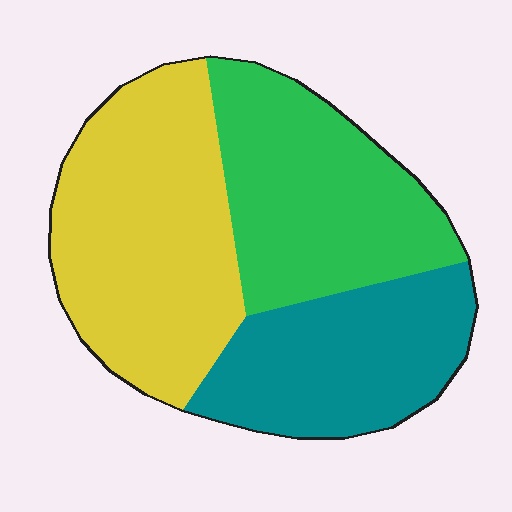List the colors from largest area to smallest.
From largest to smallest: yellow, green, teal.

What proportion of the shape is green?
Green covers around 30% of the shape.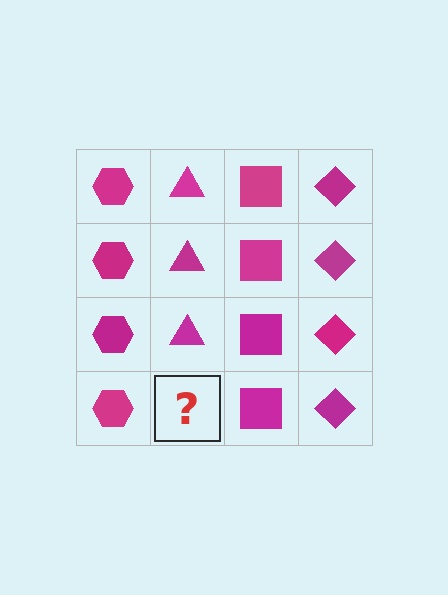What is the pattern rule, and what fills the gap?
The rule is that each column has a consistent shape. The gap should be filled with a magenta triangle.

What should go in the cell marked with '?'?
The missing cell should contain a magenta triangle.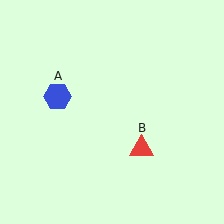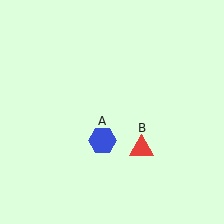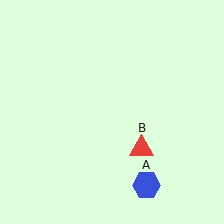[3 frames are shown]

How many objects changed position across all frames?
1 object changed position: blue hexagon (object A).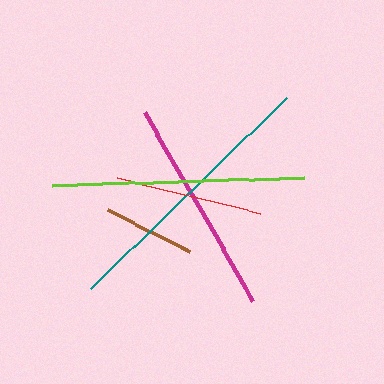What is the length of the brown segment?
The brown segment is approximately 92 pixels long.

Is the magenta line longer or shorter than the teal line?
The teal line is longer than the magenta line.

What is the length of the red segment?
The red segment is approximately 146 pixels long.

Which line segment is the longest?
The teal line is the longest at approximately 273 pixels.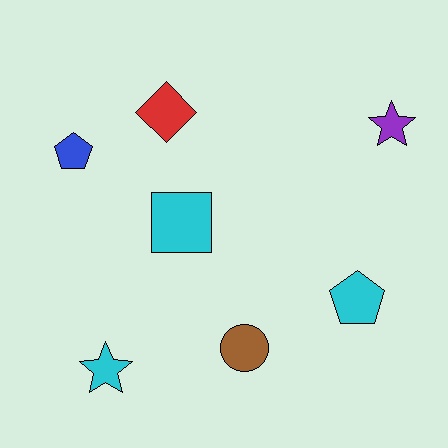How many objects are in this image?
There are 7 objects.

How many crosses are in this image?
There are no crosses.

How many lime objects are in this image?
There are no lime objects.